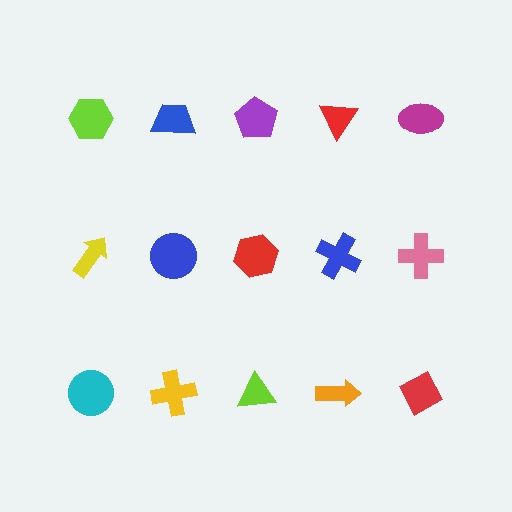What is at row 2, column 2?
A blue circle.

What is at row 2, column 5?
A pink cross.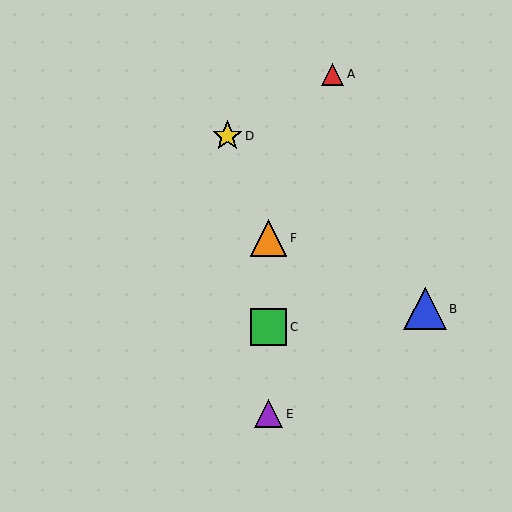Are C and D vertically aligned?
No, C is at x≈268 and D is at x≈227.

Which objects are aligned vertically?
Objects C, E, F are aligned vertically.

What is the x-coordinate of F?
Object F is at x≈268.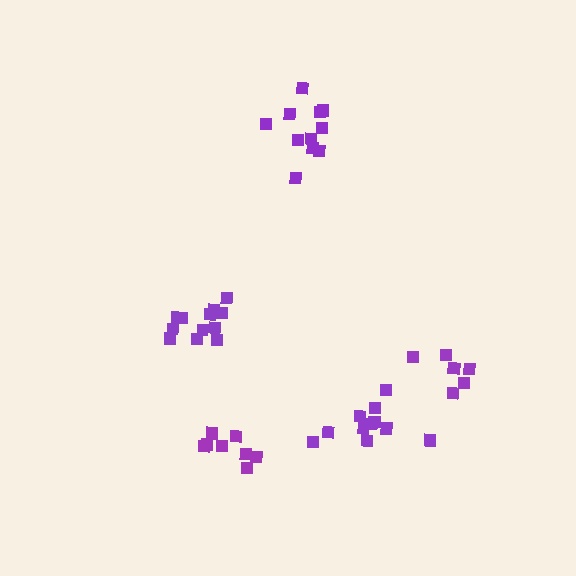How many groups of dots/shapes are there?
There are 5 groups.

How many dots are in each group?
Group 1: 11 dots, Group 2: 8 dots, Group 3: 12 dots, Group 4: 11 dots, Group 5: 6 dots (48 total).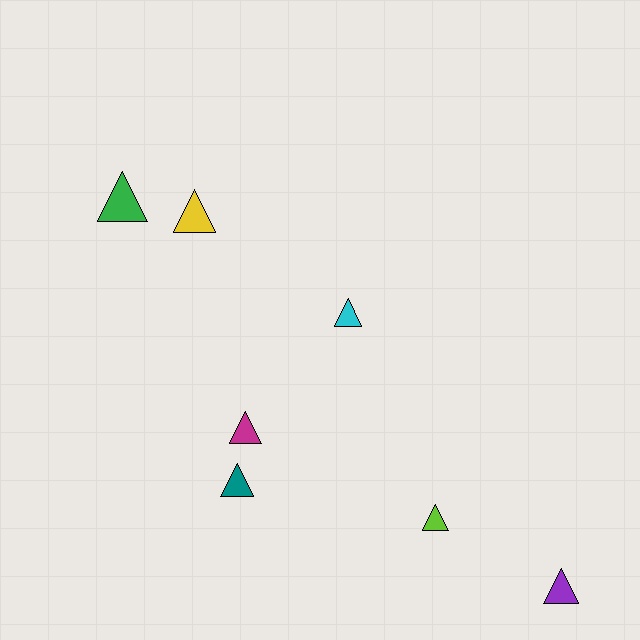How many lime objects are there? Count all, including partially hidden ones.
There is 1 lime object.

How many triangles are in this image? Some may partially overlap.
There are 7 triangles.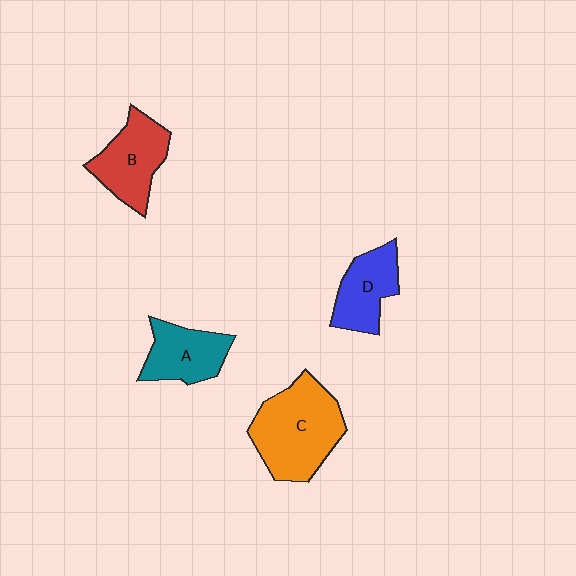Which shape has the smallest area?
Shape D (blue).